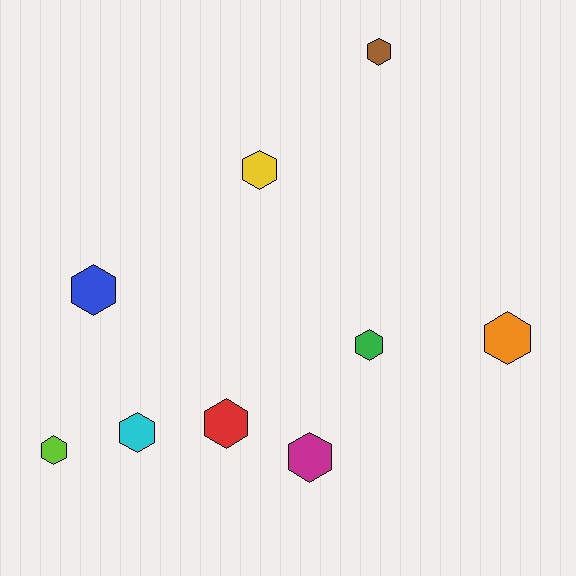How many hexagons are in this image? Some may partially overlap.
There are 9 hexagons.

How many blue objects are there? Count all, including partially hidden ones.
There is 1 blue object.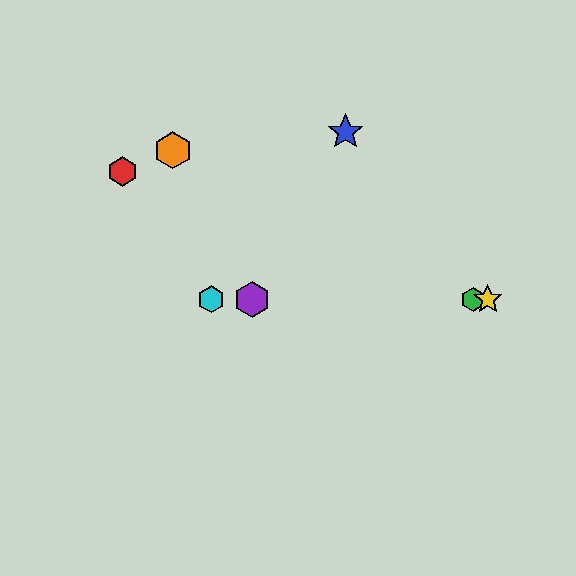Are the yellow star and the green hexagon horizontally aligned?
Yes, both are at y≈299.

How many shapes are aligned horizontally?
4 shapes (the green hexagon, the yellow star, the purple hexagon, the cyan hexagon) are aligned horizontally.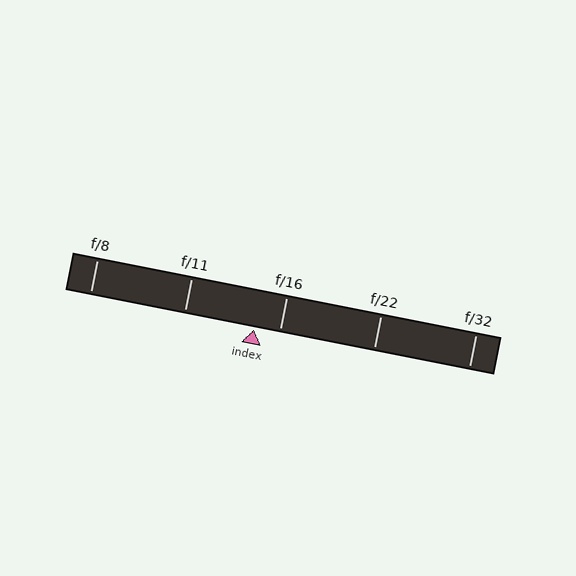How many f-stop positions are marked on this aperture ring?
There are 5 f-stop positions marked.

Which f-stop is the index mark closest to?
The index mark is closest to f/16.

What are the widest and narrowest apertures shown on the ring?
The widest aperture shown is f/8 and the narrowest is f/32.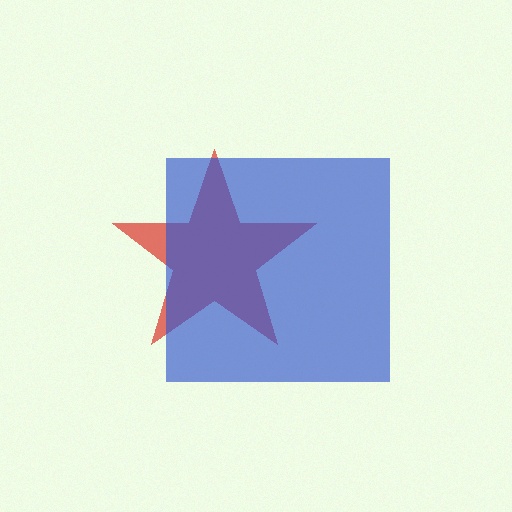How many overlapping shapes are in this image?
There are 2 overlapping shapes in the image.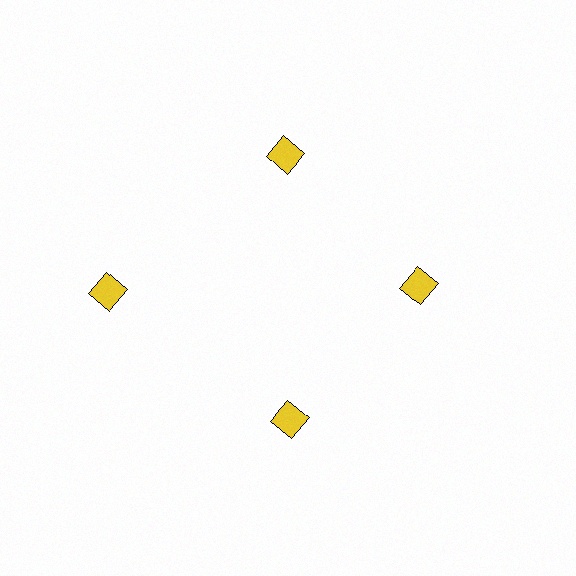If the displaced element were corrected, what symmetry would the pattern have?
It would have 4-fold rotational symmetry — the pattern would map onto itself every 90 degrees.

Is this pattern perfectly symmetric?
No. The 4 yellow squares are arranged in a ring, but one element near the 9 o'clock position is pushed outward from the center, breaking the 4-fold rotational symmetry.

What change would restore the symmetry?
The symmetry would be restored by moving it inward, back onto the ring so that all 4 squares sit at equal angles and equal distance from the center.